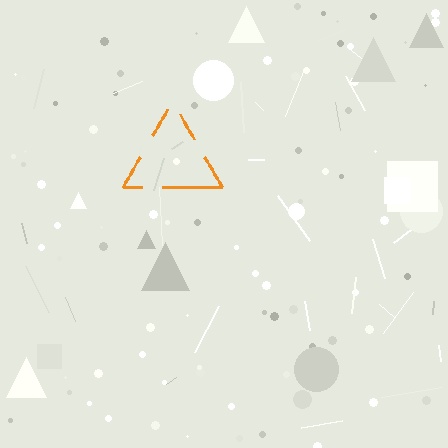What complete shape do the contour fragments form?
The contour fragments form a triangle.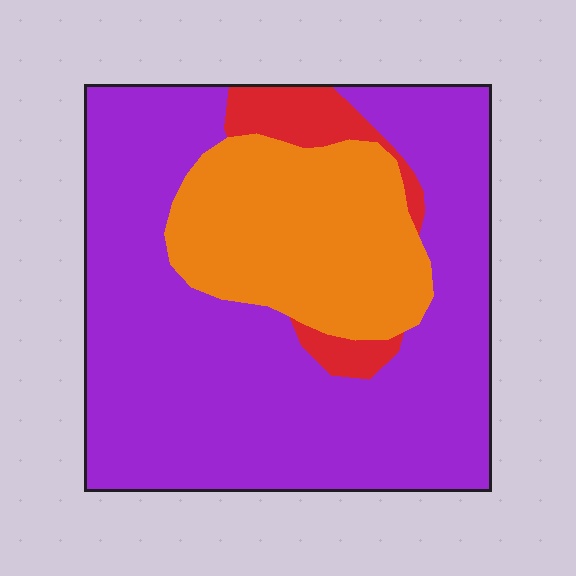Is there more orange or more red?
Orange.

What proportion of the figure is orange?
Orange covers around 25% of the figure.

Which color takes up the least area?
Red, at roughly 5%.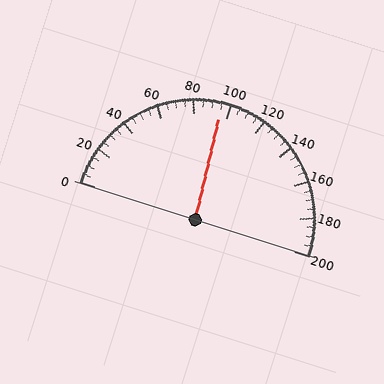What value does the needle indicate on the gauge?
The needle indicates approximately 95.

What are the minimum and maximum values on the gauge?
The gauge ranges from 0 to 200.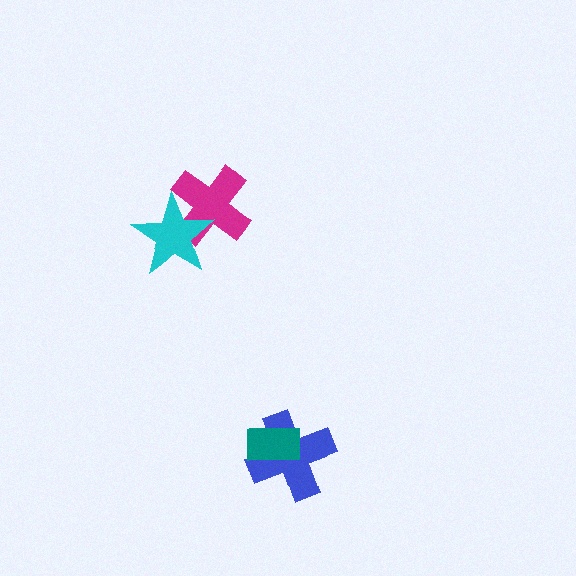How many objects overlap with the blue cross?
1 object overlaps with the blue cross.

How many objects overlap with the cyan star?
1 object overlaps with the cyan star.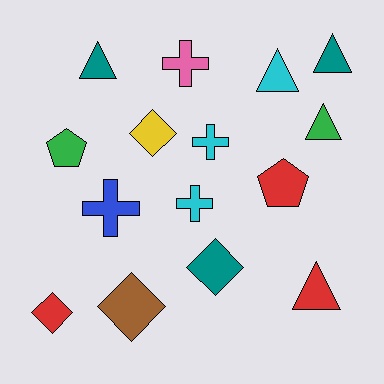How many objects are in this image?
There are 15 objects.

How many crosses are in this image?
There are 4 crosses.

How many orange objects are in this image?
There are no orange objects.